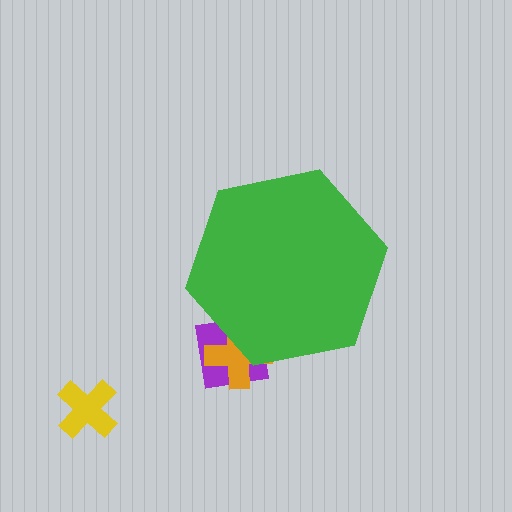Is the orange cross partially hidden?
Yes, the orange cross is partially hidden behind the green hexagon.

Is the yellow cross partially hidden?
No, the yellow cross is fully visible.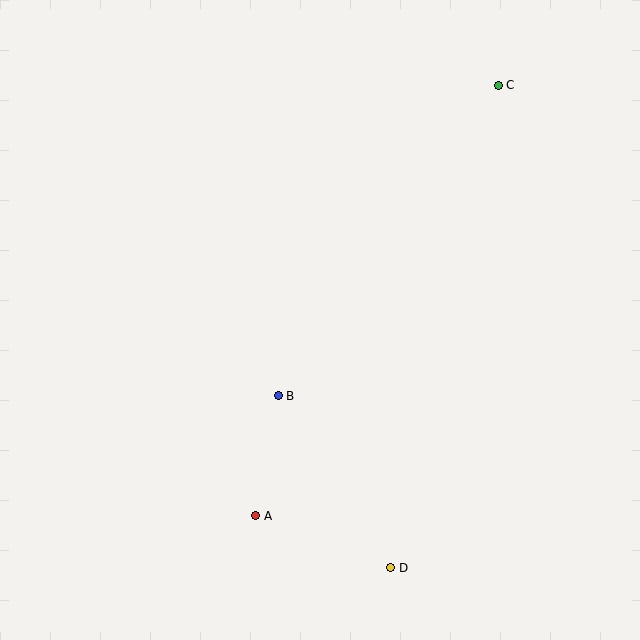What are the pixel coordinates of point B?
Point B is at (278, 396).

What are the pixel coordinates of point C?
Point C is at (498, 85).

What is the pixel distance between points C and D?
The distance between C and D is 494 pixels.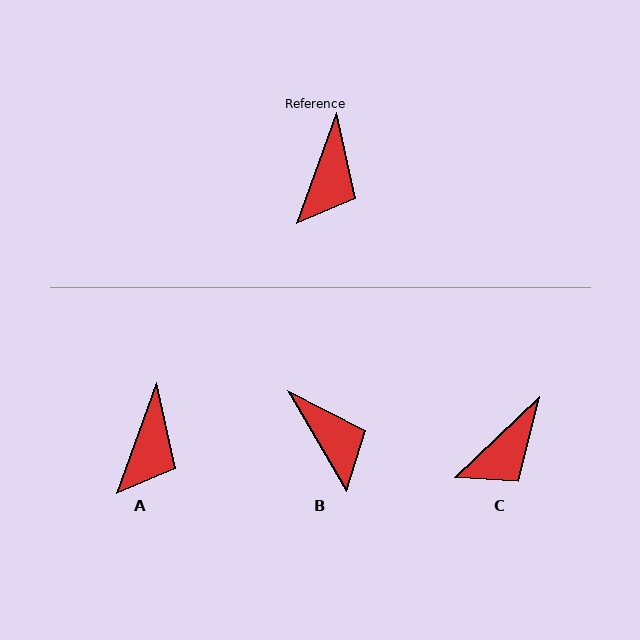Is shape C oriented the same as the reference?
No, it is off by about 26 degrees.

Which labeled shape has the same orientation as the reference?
A.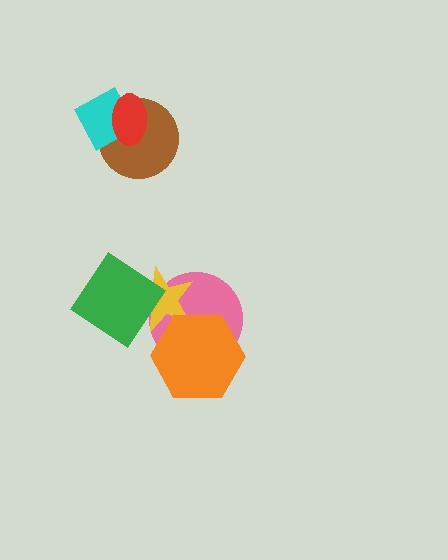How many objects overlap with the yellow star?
3 objects overlap with the yellow star.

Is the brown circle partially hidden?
Yes, it is partially covered by another shape.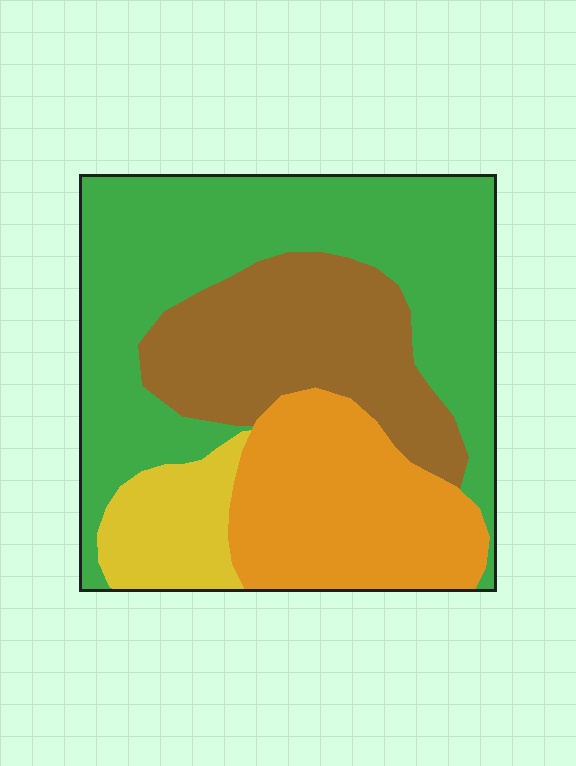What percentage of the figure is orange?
Orange covers around 25% of the figure.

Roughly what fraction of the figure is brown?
Brown covers about 25% of the figure.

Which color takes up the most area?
Green, at roughly 45%.